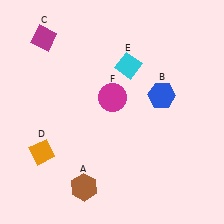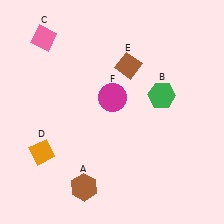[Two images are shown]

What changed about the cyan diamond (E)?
In Image 1, E is cyan. In Image 2, it changed to brown.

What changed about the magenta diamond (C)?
In Image 1, C is magenta. In Image 2, it changed to pink.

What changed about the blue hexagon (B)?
In Image 1, B is blue. In Image 2, it changed to green.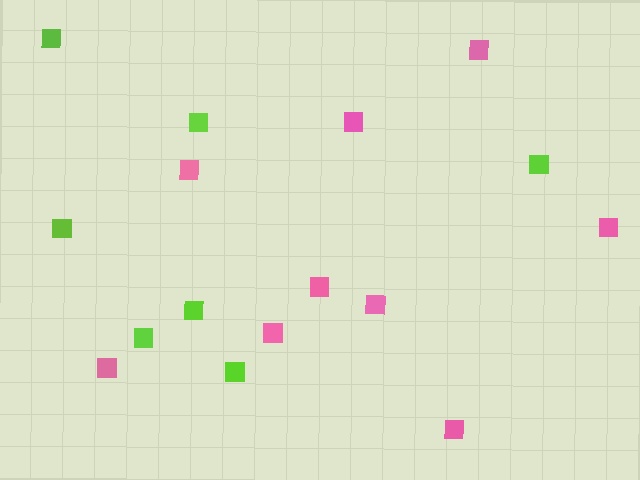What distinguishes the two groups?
There are 2 groups: one group of lime squares (7) and one group of pink squares (9).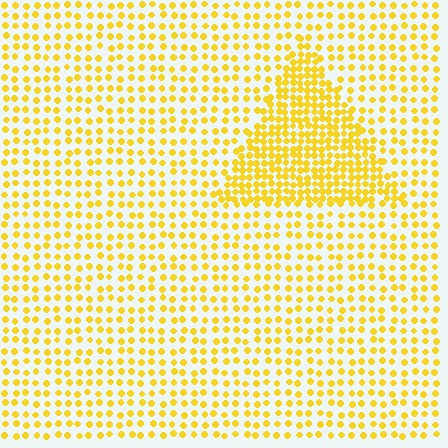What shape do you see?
I see a triangle.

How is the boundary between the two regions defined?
The boundary is defined by a change in element density (approximately 2.1x ratio). All elements are the same color, size, and shape.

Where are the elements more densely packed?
The elements are more densely packed inside the triangle boundary.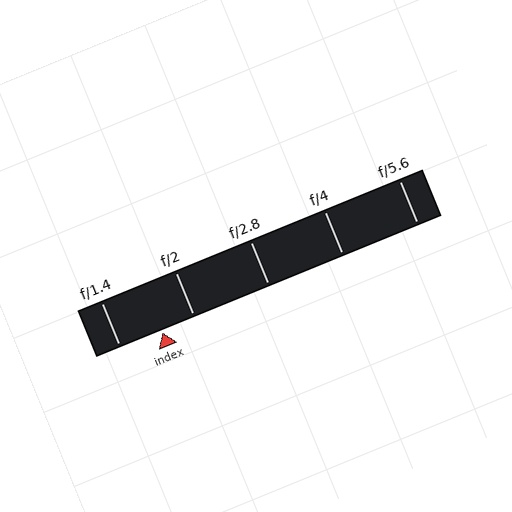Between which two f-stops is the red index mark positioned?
The index mark is between f/1.4 and f/2.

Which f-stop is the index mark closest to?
The index mark is closest to f/2.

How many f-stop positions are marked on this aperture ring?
There are 5 f-stop positions marked.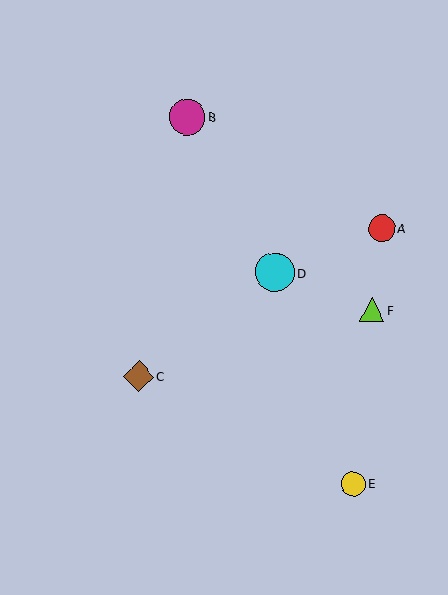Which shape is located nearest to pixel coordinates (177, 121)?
The magenta circle (labeled B) at (187, 117) is nearest to that location.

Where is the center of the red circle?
The center of the red circle is at (382, 228).